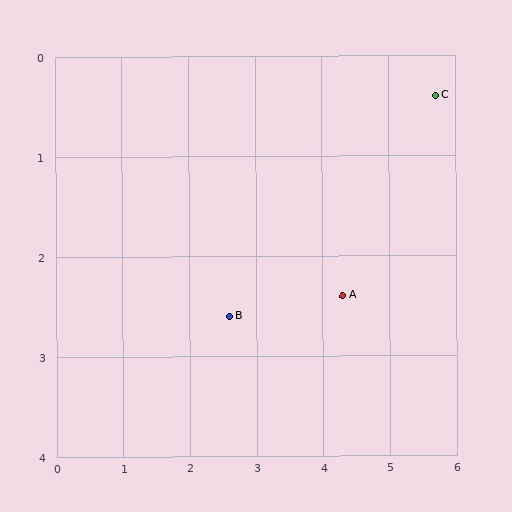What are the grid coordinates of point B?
Point B is at approximately (2.6, 2.6).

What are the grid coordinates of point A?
Point A is at approximately (4.3, 2.4).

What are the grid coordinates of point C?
Point C is at approximately (5.7, 0.4).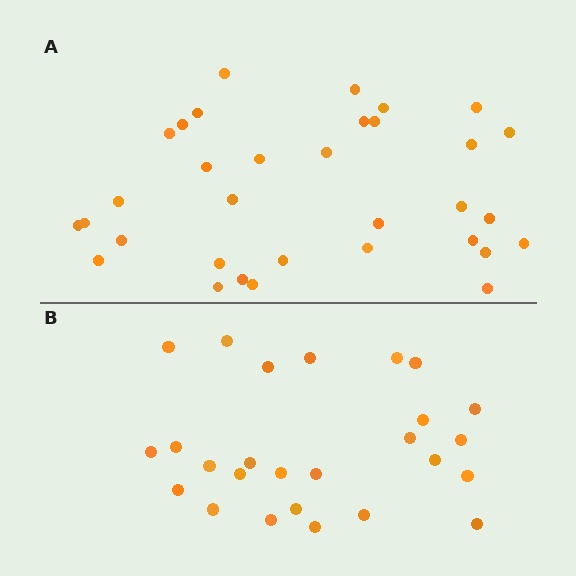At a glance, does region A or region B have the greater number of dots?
Region A (the top region) has more dots.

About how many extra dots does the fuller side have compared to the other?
Region A has roughly 8 or so more dots than region B.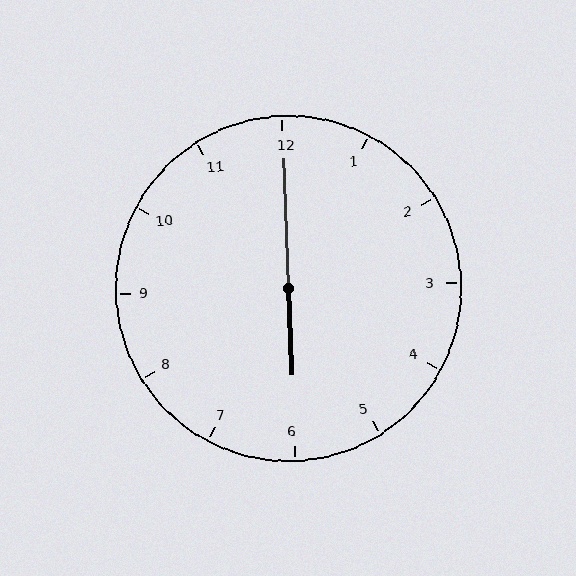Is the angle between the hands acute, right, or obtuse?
It is obtuse.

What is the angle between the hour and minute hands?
Approximately 180 degrees.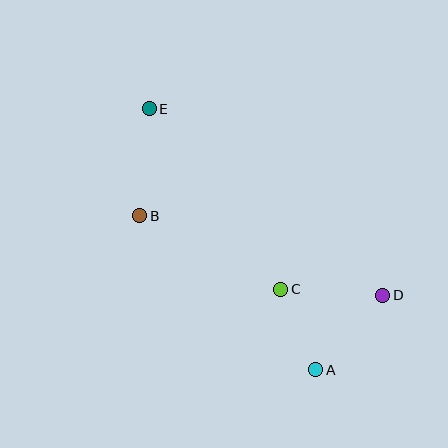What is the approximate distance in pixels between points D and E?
The distance between D and E is approximately 298 pixels.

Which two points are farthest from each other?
Points A and E are farthest from each other.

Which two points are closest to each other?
Points A and C are closest to each other.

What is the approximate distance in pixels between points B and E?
The distance between B and E is approximately 107 pixels.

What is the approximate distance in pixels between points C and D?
The distance between C and D is approximately 102 pixels.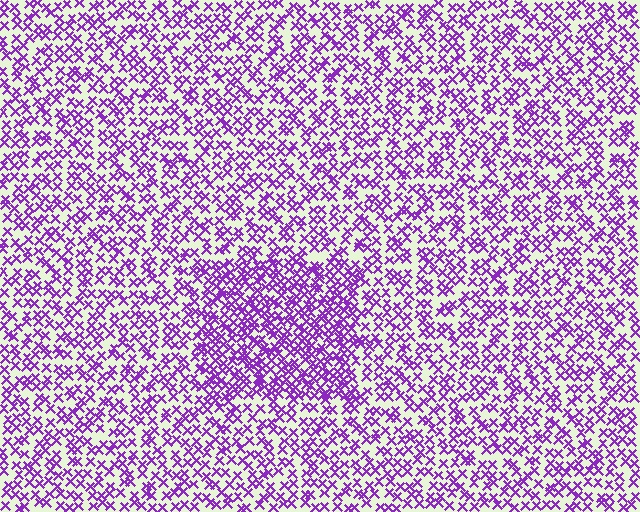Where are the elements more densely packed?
The elements are more densely packed inside the rectangle boundary.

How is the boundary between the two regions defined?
The boundary is defined by a change in element density (approximately 1.7x ratio). All elements are the same color, size, and shape.